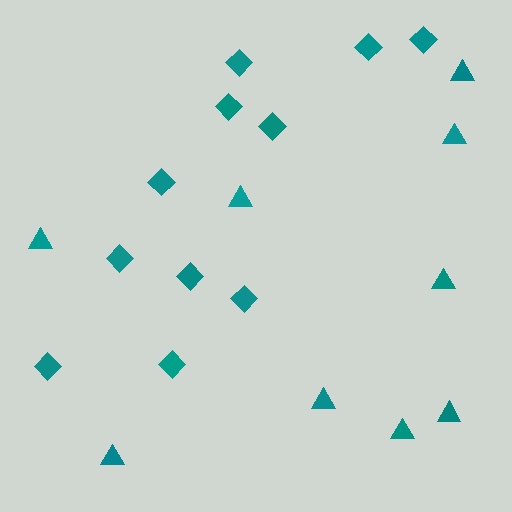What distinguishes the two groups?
There are 2 groups: one group of diamonds (11) and one group of triangles (9).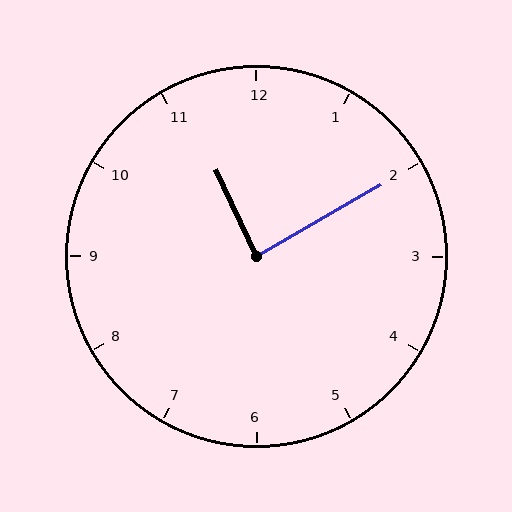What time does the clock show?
11:10.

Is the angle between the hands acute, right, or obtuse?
It is right.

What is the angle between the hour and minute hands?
Approximately 85 degrees.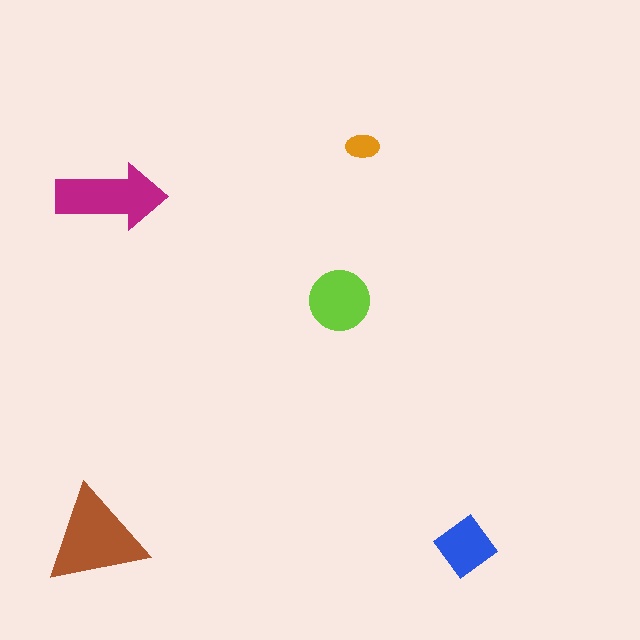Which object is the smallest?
The orange ellipse.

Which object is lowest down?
The blue diamond is bottommost.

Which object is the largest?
The brown triangle.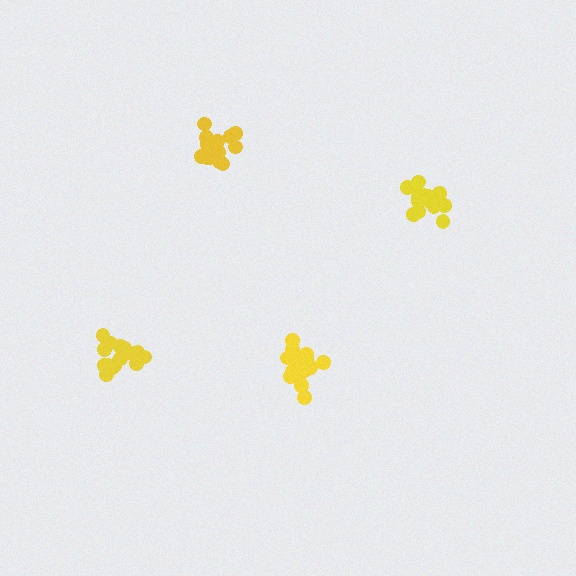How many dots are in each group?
Group 1: 16 dots, Group 2: 16 dots, Group 3: 17 dots, Group 4: 17 dots (66 total).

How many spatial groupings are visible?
There are 4 spatial groupings.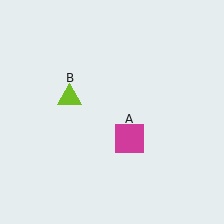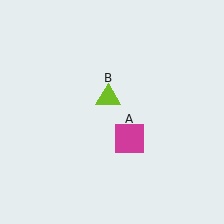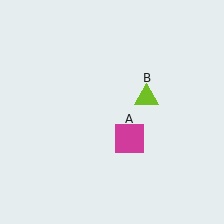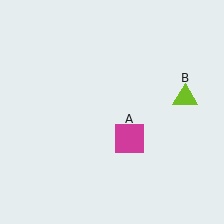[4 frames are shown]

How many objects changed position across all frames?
1 object changed position: lime triangle (object B).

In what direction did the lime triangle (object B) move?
The lime triangle (object B) moved right.